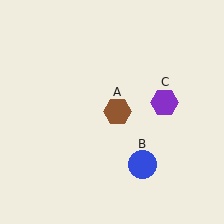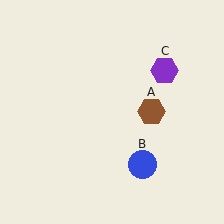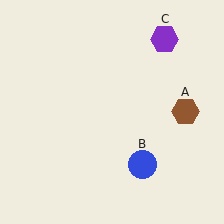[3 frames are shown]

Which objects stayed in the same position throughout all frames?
Blue circle (object B) remained stationary.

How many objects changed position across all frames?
2 objects changed position: brown hexagon (object A), purple hexagon (object C).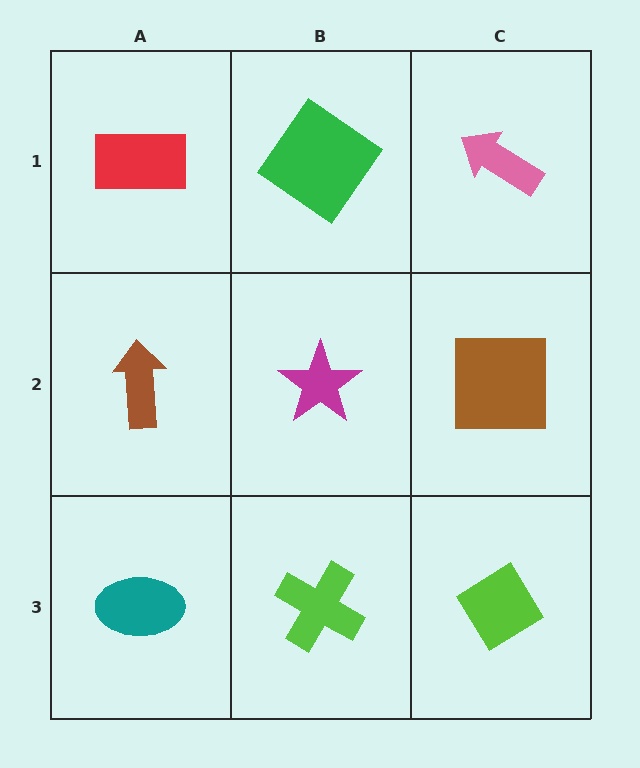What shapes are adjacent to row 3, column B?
A magenta star (row 2, column B), a teal ellipse (row 3, column A), a lime diamond (row 3, column C).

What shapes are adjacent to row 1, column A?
A brown arrow (row 2, column A), a green diamond (row 1, column B).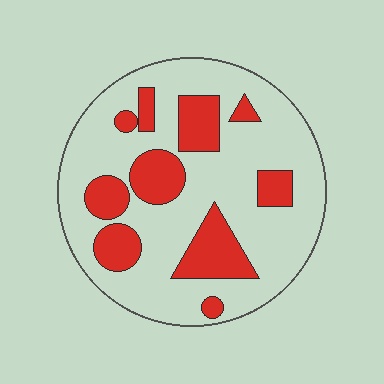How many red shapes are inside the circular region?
10.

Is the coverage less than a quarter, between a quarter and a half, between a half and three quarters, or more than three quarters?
Between a quarter and a half.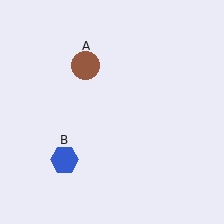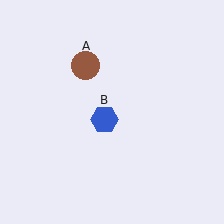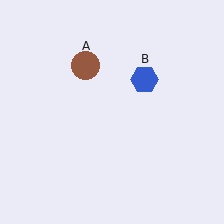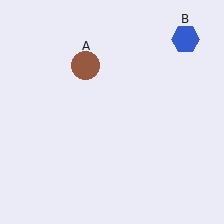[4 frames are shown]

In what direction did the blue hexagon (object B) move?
The blue hexagon (object B) moved up and to the right.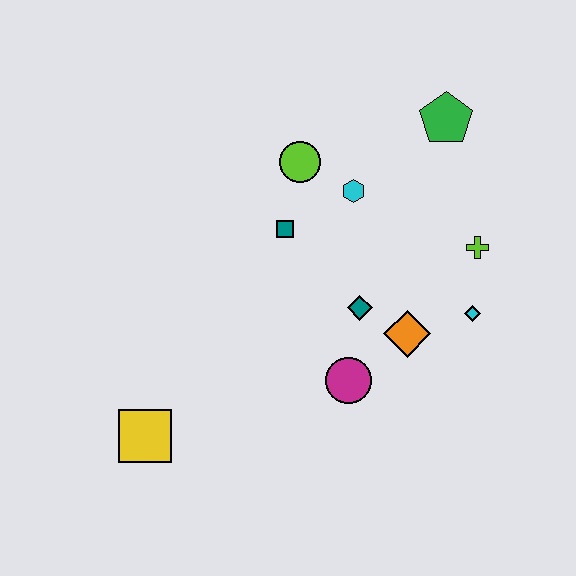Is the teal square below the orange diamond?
No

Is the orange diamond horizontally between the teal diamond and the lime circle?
No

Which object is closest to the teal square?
The lime circle is closest to the teal square.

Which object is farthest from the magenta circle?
The green pentagon is farthest from the magenta circle.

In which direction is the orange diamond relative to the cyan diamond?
The orange diamond is to the left of the cyan diamond.